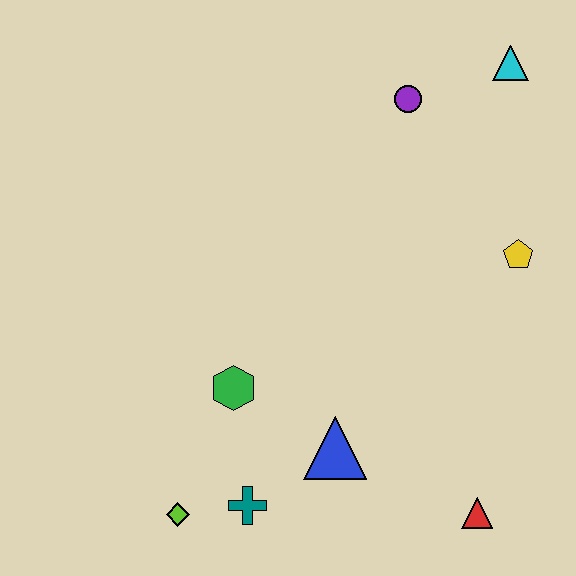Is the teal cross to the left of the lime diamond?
No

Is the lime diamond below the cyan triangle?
Yes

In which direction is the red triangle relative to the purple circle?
The red triangle is below the purple circle.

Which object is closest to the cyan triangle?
The purple circle is closest to the cyan triangle.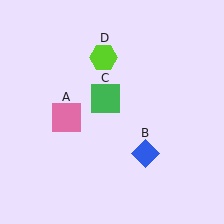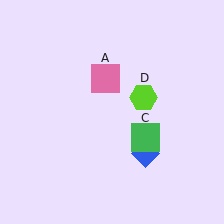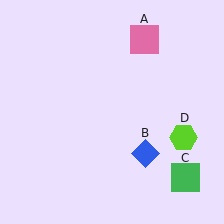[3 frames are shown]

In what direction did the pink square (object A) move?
The pink square (object A) moved up and to the right.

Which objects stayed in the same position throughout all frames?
Blue diamond (object B) remained stationary.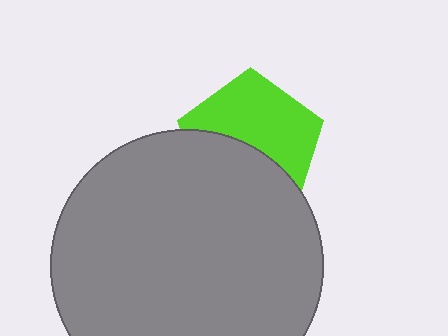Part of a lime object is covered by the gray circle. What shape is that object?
It is a pentagon.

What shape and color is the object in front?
The object in front is a gray circle.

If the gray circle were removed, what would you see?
You would see the complete lime pentagon.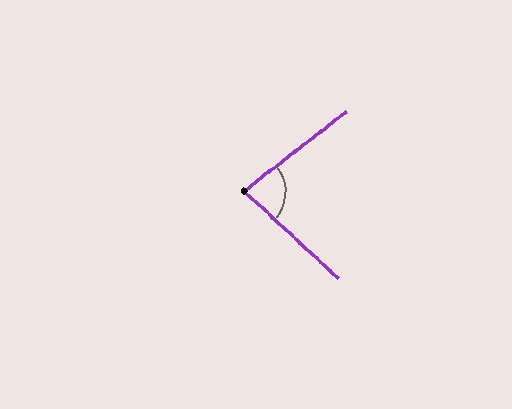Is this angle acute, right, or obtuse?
It is acute.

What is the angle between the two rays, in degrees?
Approximately 81 degrees.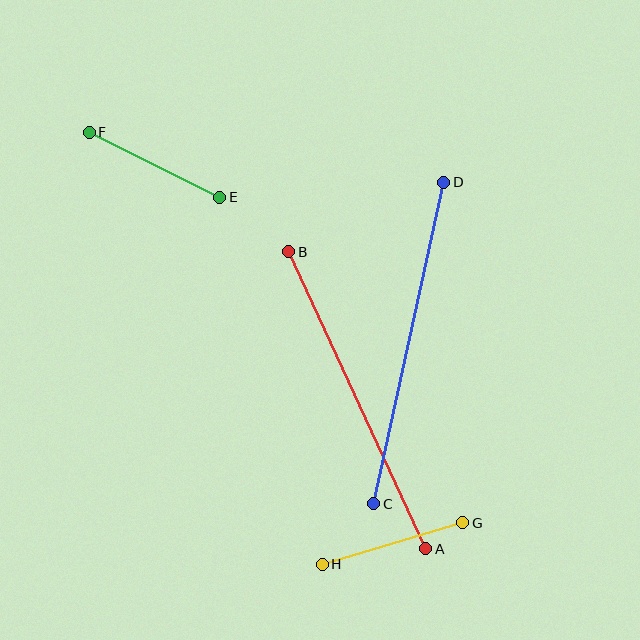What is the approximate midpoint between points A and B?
The midpoint is at approximately (357, 400) pixels.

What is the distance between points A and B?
The distance is approximately 327 pixels.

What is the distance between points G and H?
The distance is approximately 147 pixels.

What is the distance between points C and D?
The distance is approximately 329 pixels.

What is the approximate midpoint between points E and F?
The midpoint is at approximately (155, 165) pixels.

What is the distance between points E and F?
The distance is approximately 146 pixels.